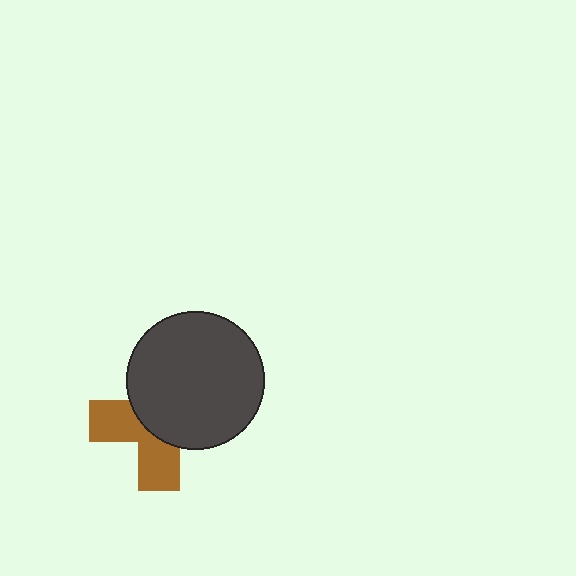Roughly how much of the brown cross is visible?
A small part of it is visible (roughly 42%).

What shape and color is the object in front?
The object in front is a dark gray circle.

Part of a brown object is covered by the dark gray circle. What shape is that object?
It is a cross.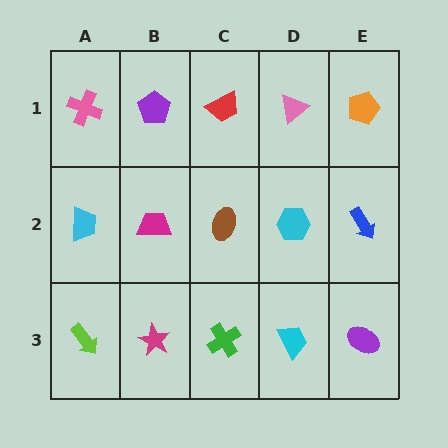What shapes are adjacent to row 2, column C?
A red trapezoid (row 1, column C), a green cross (row 3, column C), a magenta trapezoid (row 2, column B), a cyan hexagon (row 2, column D).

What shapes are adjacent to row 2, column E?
An orange pentagon (row 1, column E), a purple ellipse (row 3, column E), a cyan hexagon (row 2, column D).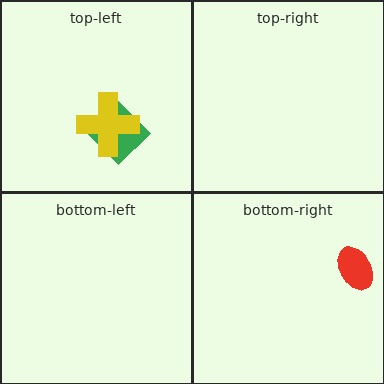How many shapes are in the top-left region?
2.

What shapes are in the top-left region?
The green diamond, the yellow cross.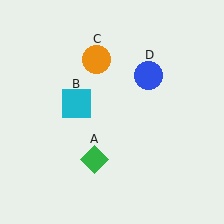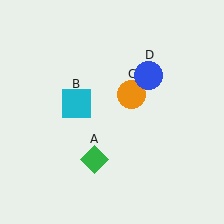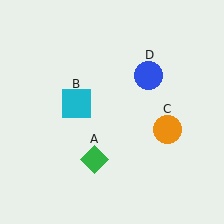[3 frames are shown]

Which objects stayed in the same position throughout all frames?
Green diamond (object A) and cyan square (object B) and blue circle (object D) remained stationary.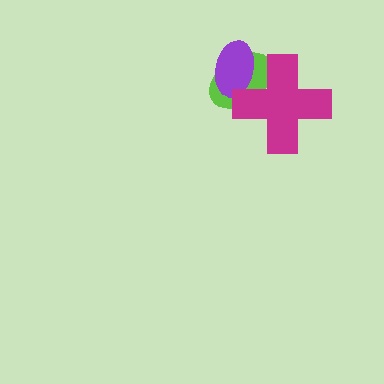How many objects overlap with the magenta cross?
2 objects overlap with the magenta cross.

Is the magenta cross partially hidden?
No, no other shape covers it.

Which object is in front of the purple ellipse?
The magenta cross is in front of the purple ellipse.